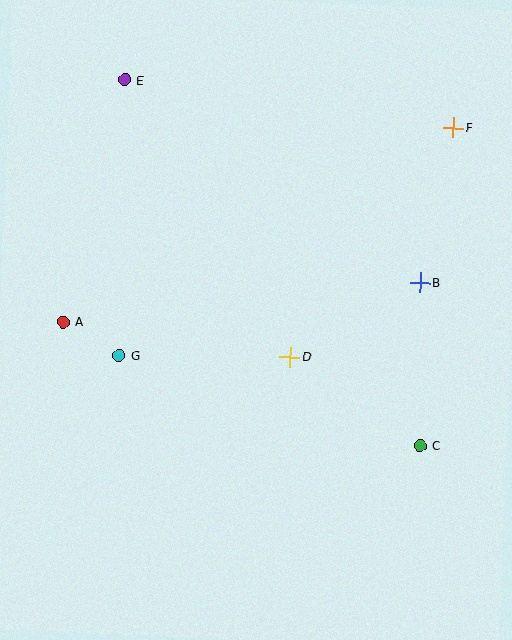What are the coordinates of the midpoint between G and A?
The midpoint between G and A is at (91, 339).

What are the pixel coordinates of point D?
Point D is at (290, 357).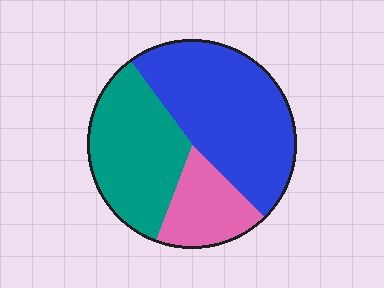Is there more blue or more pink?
Blue.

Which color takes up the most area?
Blue, at roughly 50%.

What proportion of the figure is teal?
Teal covers around 35% of the figure.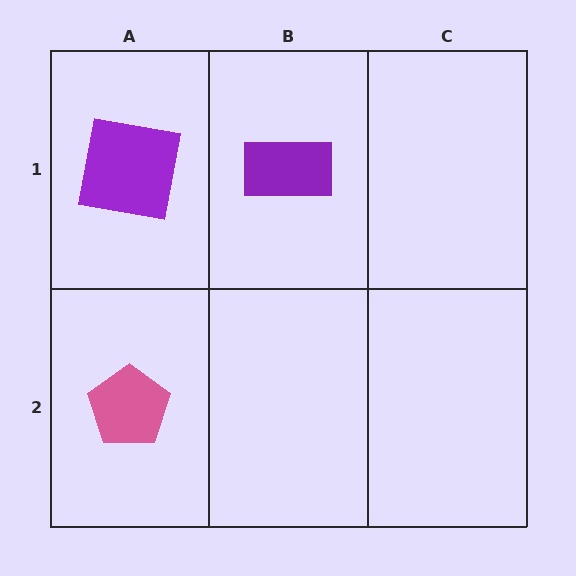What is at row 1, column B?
A purple rectangle.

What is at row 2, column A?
A pink pentagon.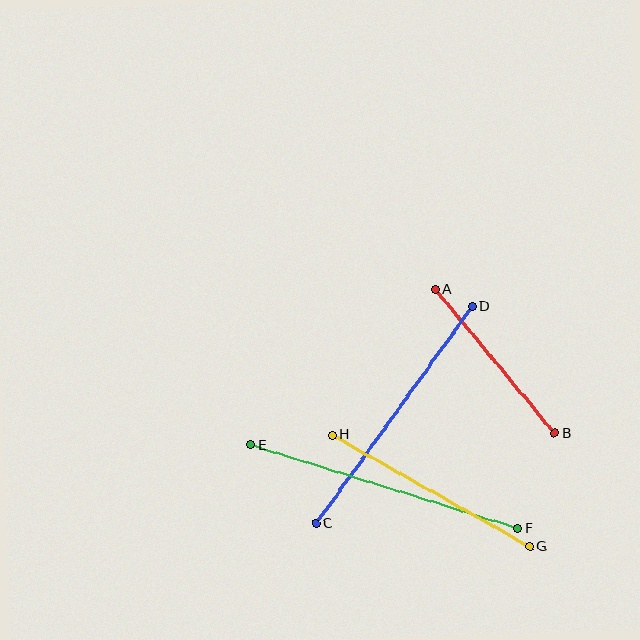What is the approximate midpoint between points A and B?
The midpoint is at approximately (495, 361) pixels.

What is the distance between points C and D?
The distance is approximately 268 pixels.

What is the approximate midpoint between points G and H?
The midpoint is at approximately (431, 491) pixels.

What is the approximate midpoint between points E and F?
The midpoint is at approximately (384, 487) pixels.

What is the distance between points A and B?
The distance is approximately 186 pixels.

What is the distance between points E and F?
The distance is approximately 280 pixels.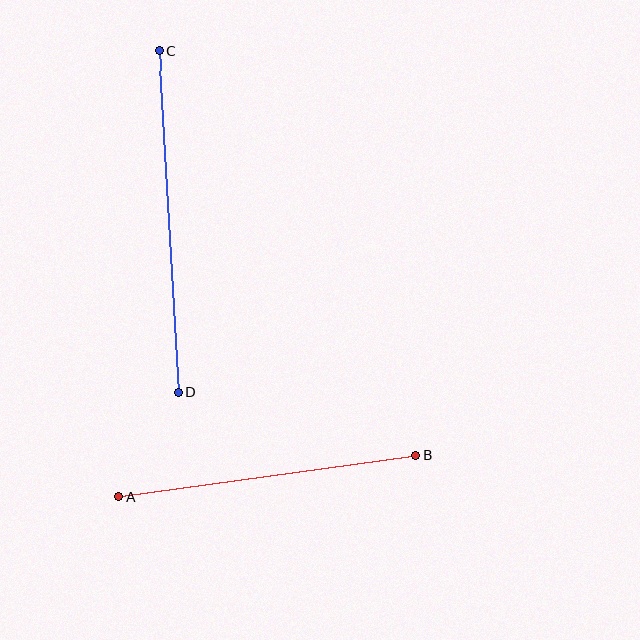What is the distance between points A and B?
The distance is approximately 300 pixels.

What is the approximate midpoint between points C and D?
The midpoint is at approximately (168, 221) pixels.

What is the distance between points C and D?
The distance is approximately 342 pixels.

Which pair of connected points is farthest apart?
Points C and D are farthest apart.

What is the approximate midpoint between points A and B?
The midpoint is at approximately (267, 476) pixels.